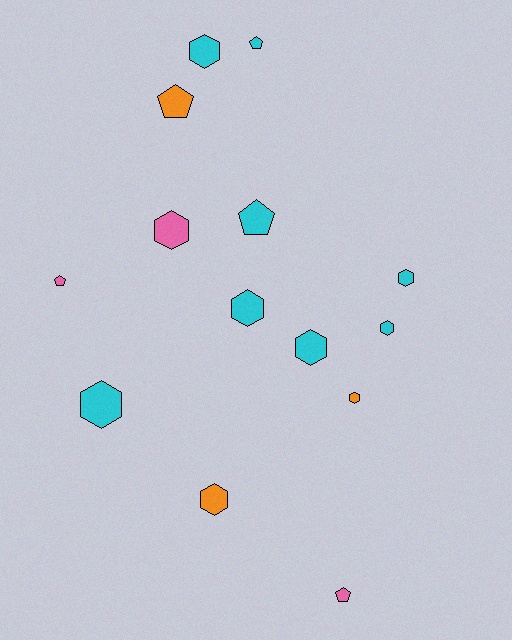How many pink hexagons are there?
There is 1 pink hexagon.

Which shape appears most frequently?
Hexagon, with 9 objects.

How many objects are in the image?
There are 14 objects.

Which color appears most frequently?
Cyan, with 8 objects.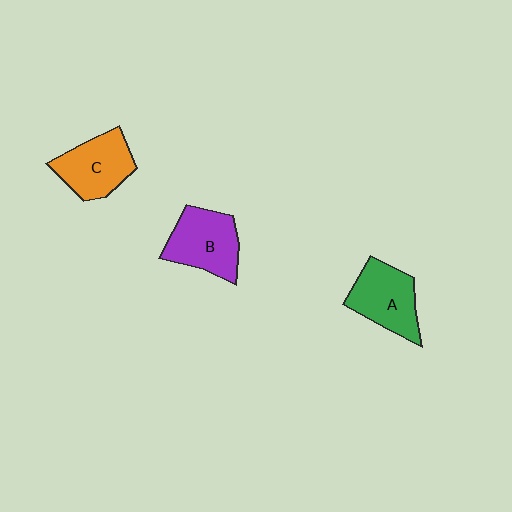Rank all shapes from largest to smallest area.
From largest to smallest: B (purple), A (green), C (orange).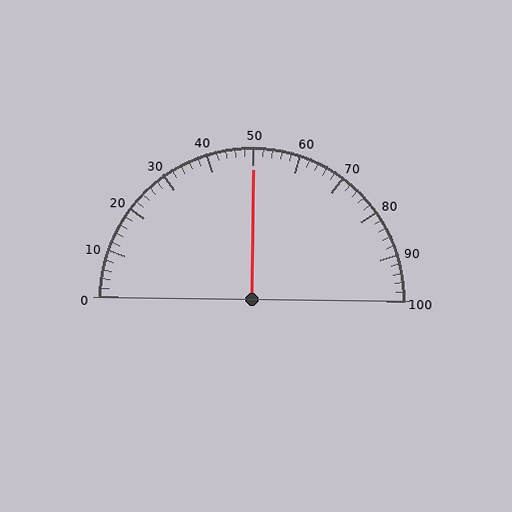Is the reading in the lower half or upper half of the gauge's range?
The reading is in the upper half of the range (0 to 100).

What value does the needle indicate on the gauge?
The needle indicates approximately 50.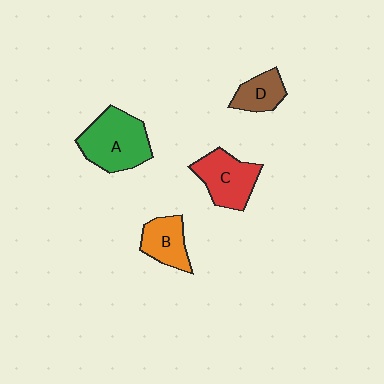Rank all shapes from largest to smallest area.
From largest to smallest: A (green), C (red), B (orange), D (brown).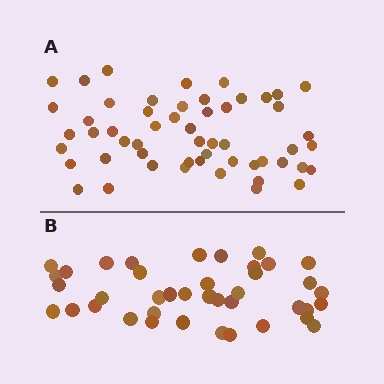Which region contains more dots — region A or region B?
Region A (the top region) has more dots.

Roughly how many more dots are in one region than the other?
Region A has approximately 15 more dots than region B.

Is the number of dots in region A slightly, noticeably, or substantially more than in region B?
Region A has noticeably more, but not dramatically so. The ratio is roughly 1.4 to 1.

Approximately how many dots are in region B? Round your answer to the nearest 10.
About 40 dots.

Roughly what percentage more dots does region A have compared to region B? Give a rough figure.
About 35% more.